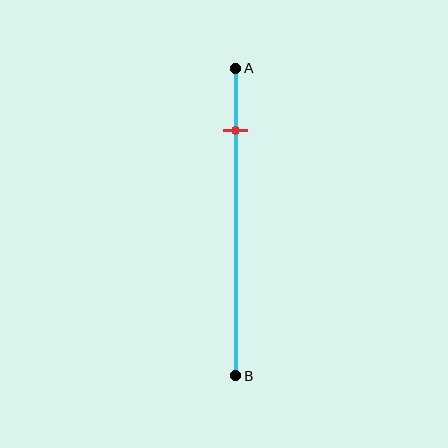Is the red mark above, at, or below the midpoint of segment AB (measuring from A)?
The red mark is above the midpoint of segment AB.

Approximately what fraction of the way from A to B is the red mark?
The red mark is approximately 20% of the way from A to B.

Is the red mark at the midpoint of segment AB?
No, the mark is at about 20% from A, not at the 50% midpoint.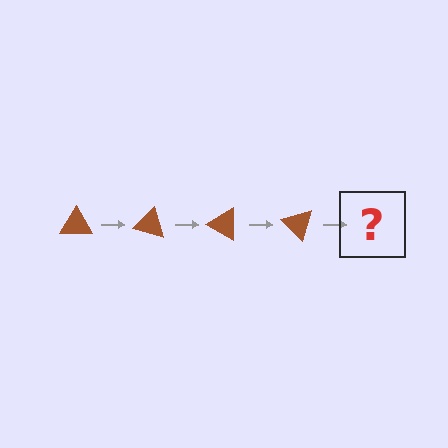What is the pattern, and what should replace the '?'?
The pattern is that the triangle rotates 15 degrees each step. The '?' should be a brown triangle rotated 60 degrees.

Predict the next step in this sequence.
The next step is a brown triangle rotated 60 degrees.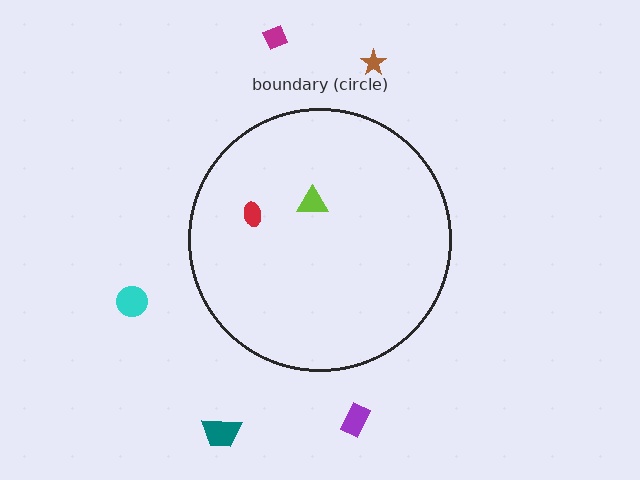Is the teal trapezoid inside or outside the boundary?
Outside.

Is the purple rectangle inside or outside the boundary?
Outside.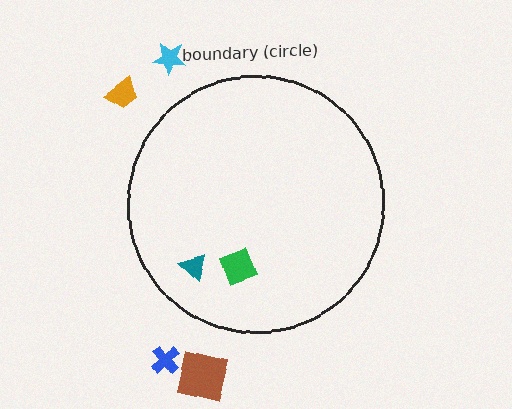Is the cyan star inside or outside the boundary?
Outside.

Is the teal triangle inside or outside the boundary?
Inside.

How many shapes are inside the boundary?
2 inside, 4 outside.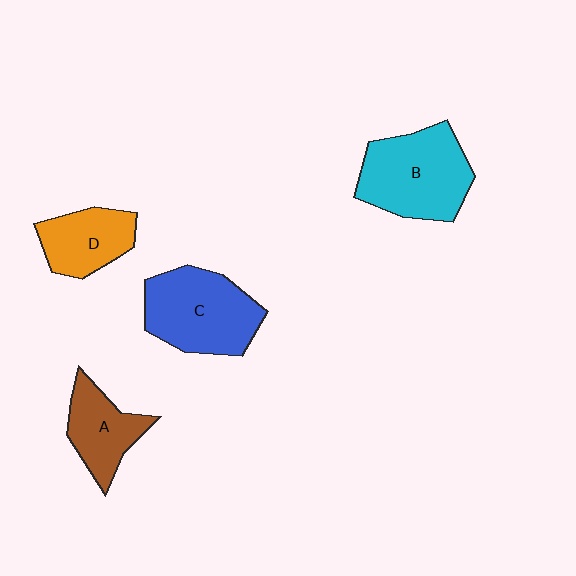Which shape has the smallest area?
Shape A (brown).